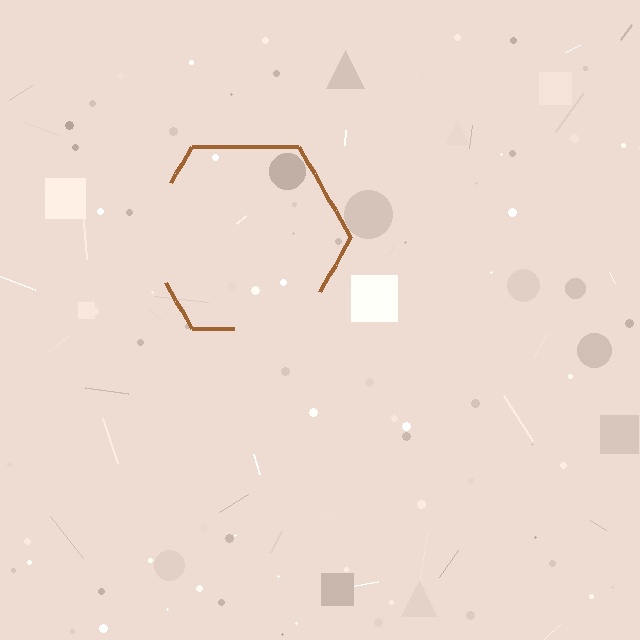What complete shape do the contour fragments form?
The contour fragments form a hexagon.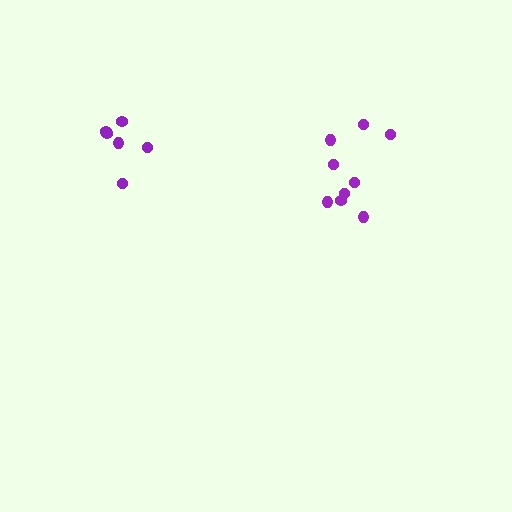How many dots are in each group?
Group 1: 9 dots, Group 2: 6 dots (15 total).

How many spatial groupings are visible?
There are 2 spatial groupings.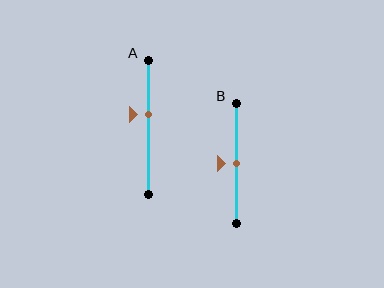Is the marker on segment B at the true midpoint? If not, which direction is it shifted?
Yes, the marker on segment B is at the true midpoint.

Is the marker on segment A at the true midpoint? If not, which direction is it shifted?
No, the marker on segment A is shifted upward by about 10% of the segment length.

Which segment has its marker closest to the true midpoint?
Segment B has its marker closest to the true midpoint.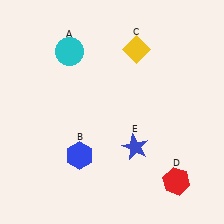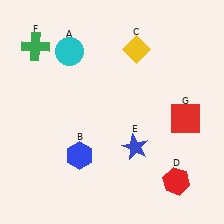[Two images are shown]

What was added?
A green cross (F), a red square (G) were added in Image 2.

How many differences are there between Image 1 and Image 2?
There are 2 differences between the two images.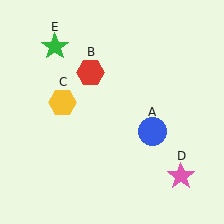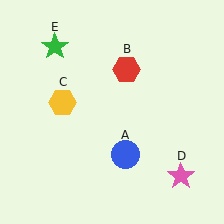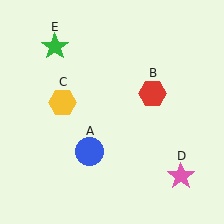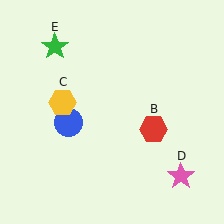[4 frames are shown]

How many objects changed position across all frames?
2 objects changed position: blue circle (object A), red hexagon (object B).